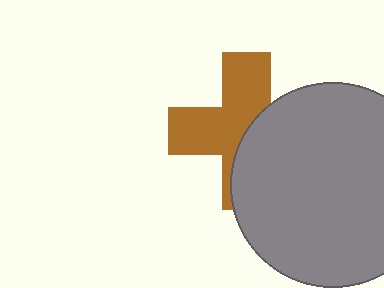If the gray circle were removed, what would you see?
You would see the complete brown cross.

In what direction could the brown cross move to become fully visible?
The brown cross could move left. That would shift it out from behind the gray circle entirely.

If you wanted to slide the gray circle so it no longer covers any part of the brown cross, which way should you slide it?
Slide it right — that is the most direct way to separate the two shapes.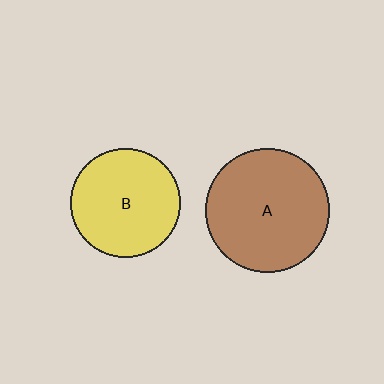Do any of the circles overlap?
No, none of the circles overlap.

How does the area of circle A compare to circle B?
Approximately 1.3 times.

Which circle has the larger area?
Circle A (brown).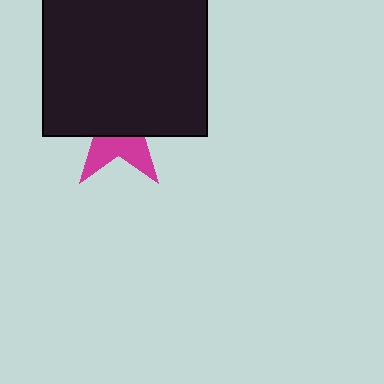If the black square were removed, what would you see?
You would see the complete magenta star.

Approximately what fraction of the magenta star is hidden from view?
Roughly 64% of the magenta star is hidden behind the black square.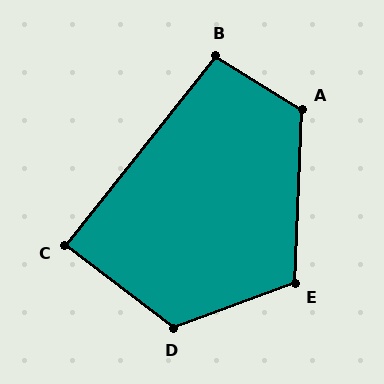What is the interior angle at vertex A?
Approximately 119 degrees (obtuse).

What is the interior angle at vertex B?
Approximately 97 degrees (obtuse).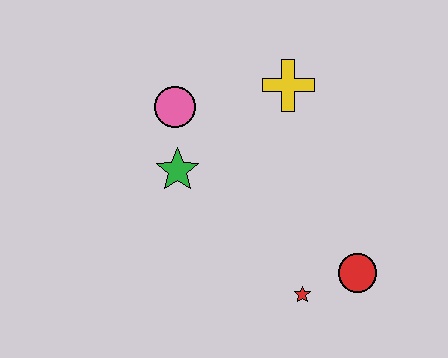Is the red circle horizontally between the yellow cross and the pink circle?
No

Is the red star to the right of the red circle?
No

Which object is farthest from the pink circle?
The red circle is farthest from the pink circle.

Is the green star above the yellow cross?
No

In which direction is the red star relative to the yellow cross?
The red star is below the yellow cross.